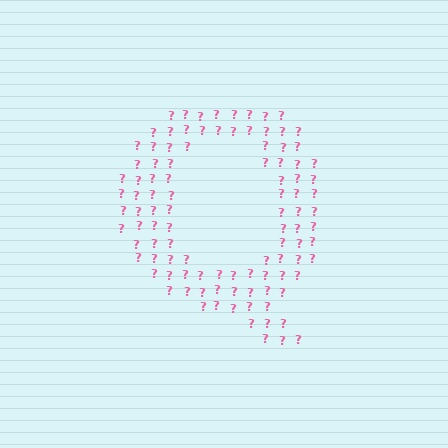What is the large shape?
The large shape is the letter Q.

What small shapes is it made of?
It is made of small question marks.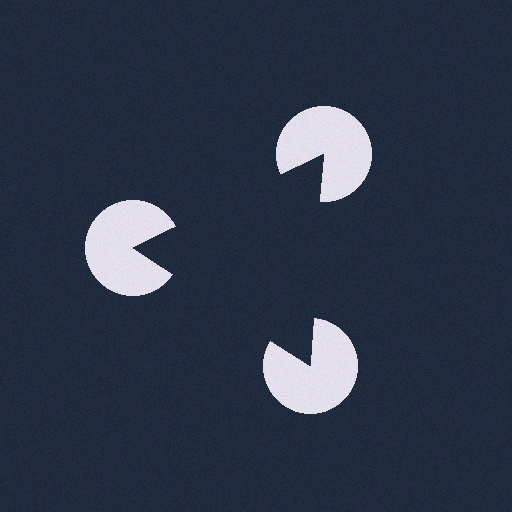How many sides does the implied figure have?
3 sides.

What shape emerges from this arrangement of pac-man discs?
An illusory triangle — its edges are inferred from the aligned wedge cuts in the pac-man discs, not physically drawn.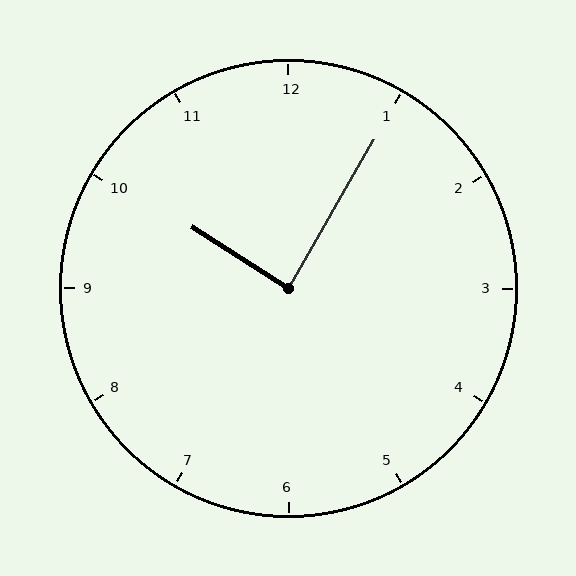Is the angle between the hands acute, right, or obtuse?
It is right.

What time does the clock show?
10:05.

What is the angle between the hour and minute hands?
Approximately 88 degrees.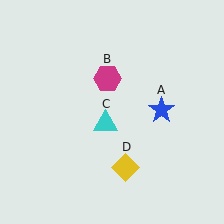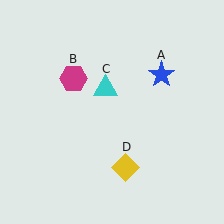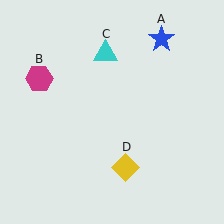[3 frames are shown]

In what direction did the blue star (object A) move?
The blue star (object A) moved up.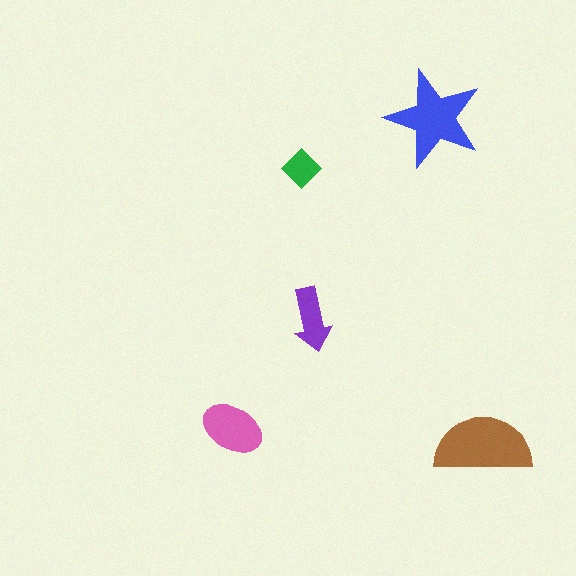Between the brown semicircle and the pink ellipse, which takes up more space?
The brown semicircle.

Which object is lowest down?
The brown semicircle is bottommost.